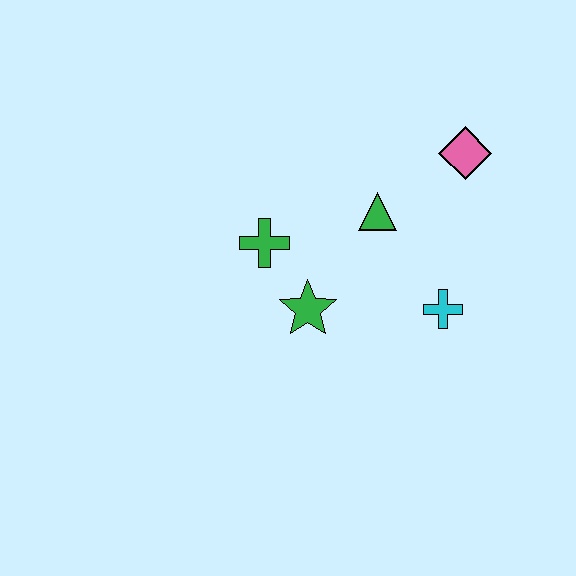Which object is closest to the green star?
The green cross is closest to the green star.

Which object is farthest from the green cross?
The pink diamond is farthest from the green cross.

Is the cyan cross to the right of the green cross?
Yes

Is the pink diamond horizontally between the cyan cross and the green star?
No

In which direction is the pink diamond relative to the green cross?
The pink diamond is to the right of the green cross.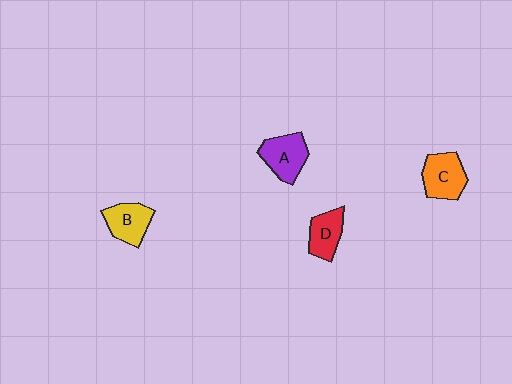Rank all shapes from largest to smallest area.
From largest to smallest: A (purple), C (orange), B (yellow), D (red).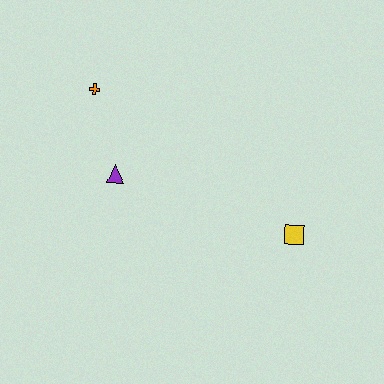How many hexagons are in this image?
There are no hexagons.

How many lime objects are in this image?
There are no lime objects.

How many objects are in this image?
There are 3 objects.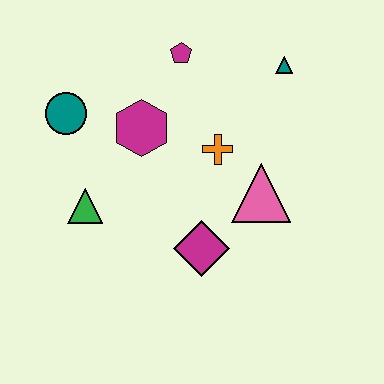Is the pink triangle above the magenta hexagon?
No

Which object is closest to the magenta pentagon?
The magenta hexagon is closest to the magenta pentagon.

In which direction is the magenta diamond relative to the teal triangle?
The magenta diamond is below the teal triangle.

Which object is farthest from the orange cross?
The teal circle is farthest from the orange cross.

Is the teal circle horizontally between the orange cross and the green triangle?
No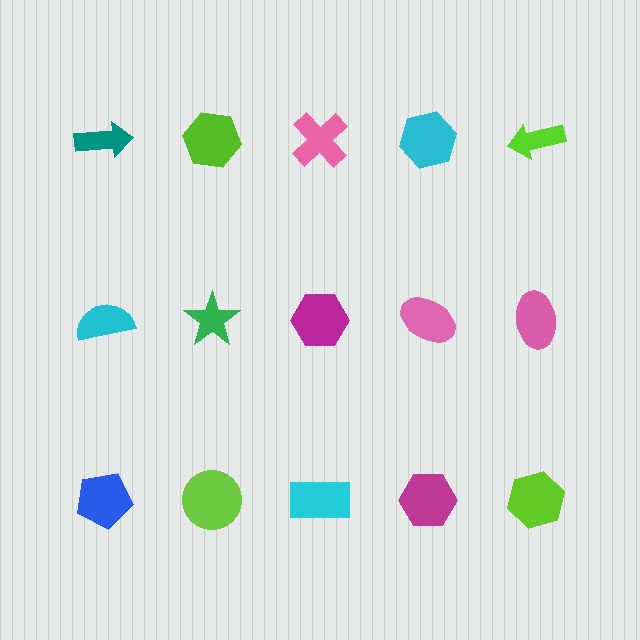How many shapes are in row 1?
5 shapes.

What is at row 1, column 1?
A teal arrow.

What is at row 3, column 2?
A lime circle.